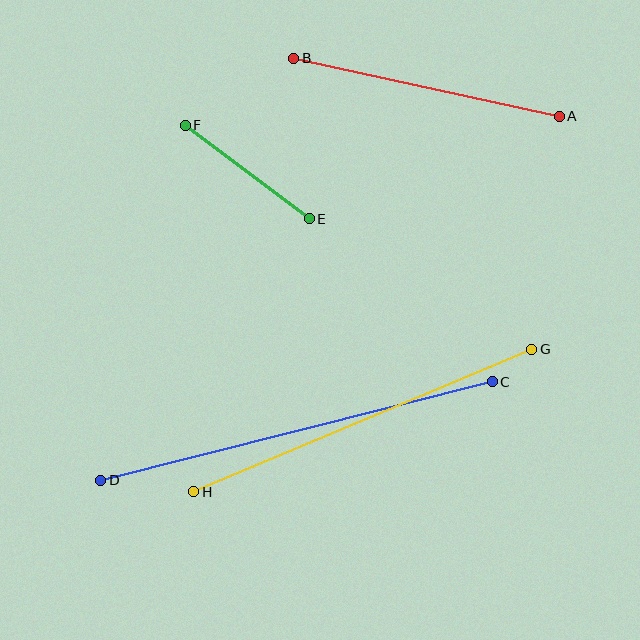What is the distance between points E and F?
The distance is approximately 156 pixels.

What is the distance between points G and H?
The distance is approximately 367 pixels.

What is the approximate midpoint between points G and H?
The midpoint is at approximately (363, 420) pixels.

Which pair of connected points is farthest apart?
Points C and D are farthest apart.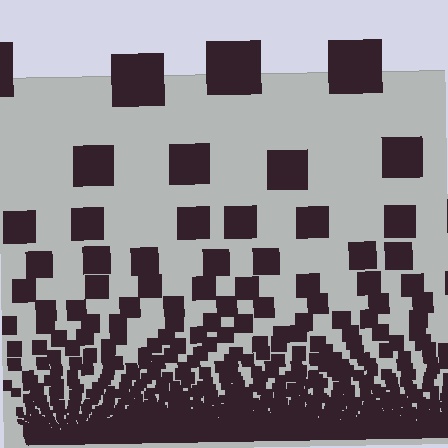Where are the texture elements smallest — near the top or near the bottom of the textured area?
Near the bottom.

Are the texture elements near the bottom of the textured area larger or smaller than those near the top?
Smaller. The gradient is inverted — elements near the bottom are smaller and denser.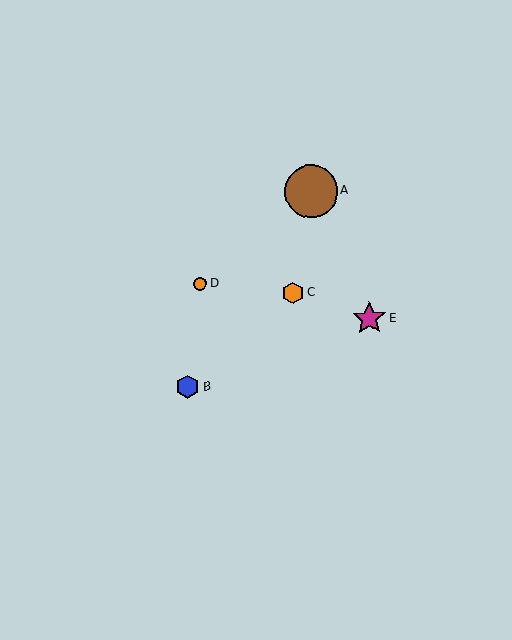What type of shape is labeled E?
Shape E is a magenta star.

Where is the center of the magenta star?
The center of the magenta star is at (369, 319).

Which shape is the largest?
The brown circle (labeled A) is the largest.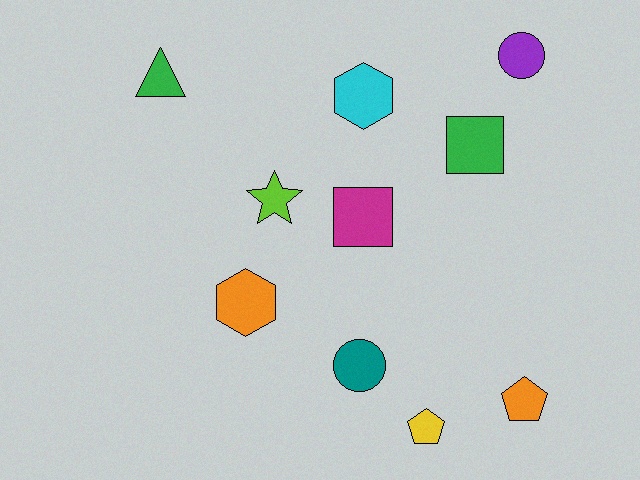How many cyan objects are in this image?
There is 1 cyan object.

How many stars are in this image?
There is 1 star.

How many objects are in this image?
There are 10 objects.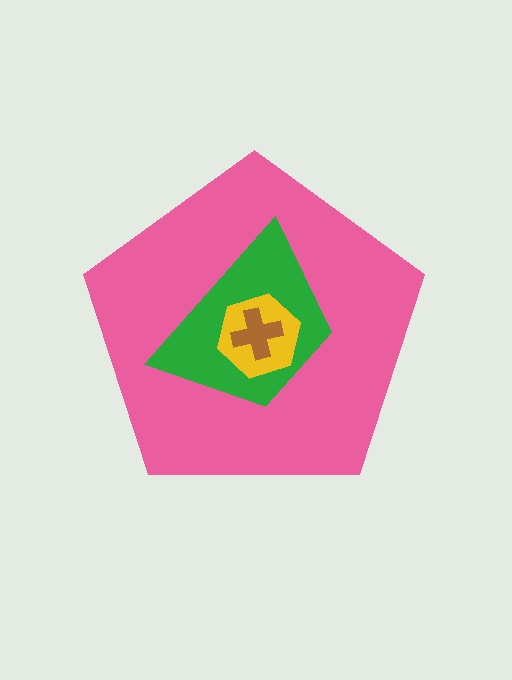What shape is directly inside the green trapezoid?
The yellow hexagon.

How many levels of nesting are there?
4.